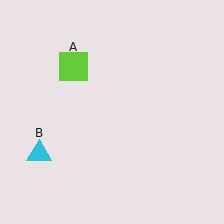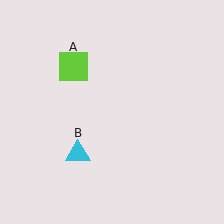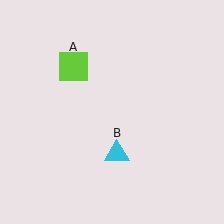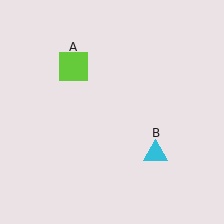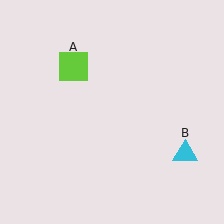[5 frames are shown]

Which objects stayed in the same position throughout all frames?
Lime square (object A) remained stationary.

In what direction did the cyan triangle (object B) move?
The cyan triangle (object B) moved right.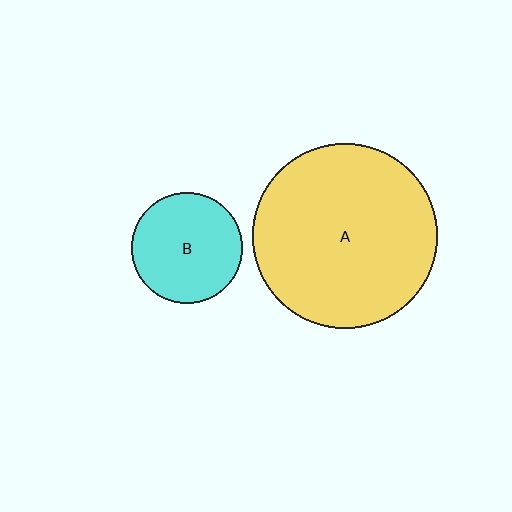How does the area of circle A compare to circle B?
Approximately 2.8 times.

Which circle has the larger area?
Circle A (yellow).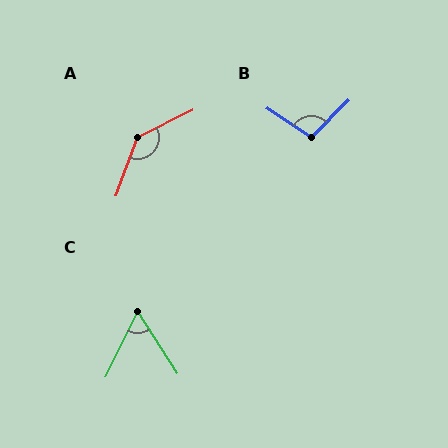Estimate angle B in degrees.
Approximately 101 degrees.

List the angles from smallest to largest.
C (58°), B (101°), A (136°).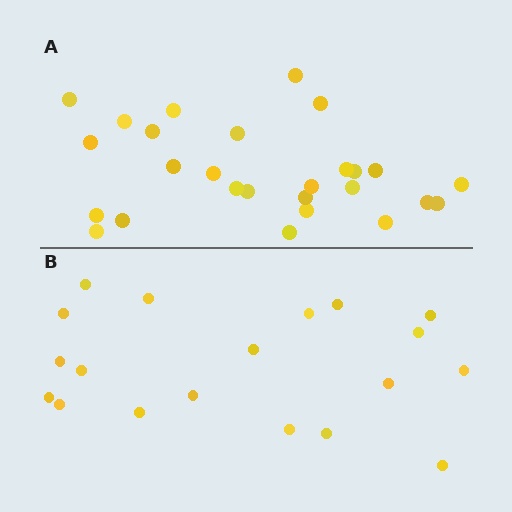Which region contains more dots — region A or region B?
Region A (the top region) has more dots.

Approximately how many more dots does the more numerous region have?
Region A has roughly 8 or so more dots than region B.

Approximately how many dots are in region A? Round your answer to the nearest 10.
About 30 dots. (The exact count is 27, which rounds to 30.)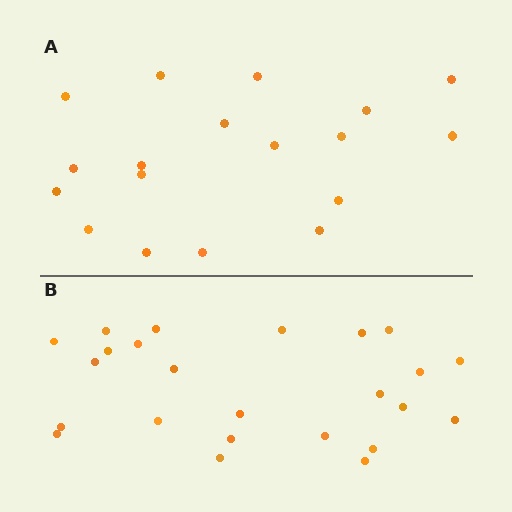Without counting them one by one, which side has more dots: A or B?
Region B (the bottom region) has more dots.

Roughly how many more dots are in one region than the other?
Region B has about 6 more dots than region A.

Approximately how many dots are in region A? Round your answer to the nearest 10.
About 20 dots. (The exact count is 18, which rounds to 20.)